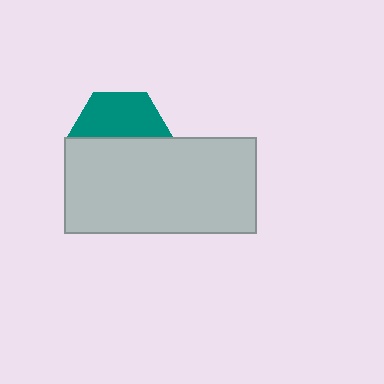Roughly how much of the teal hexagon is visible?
About half of it is visible (roughly 49%).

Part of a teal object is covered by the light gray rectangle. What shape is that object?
It is a hexagon.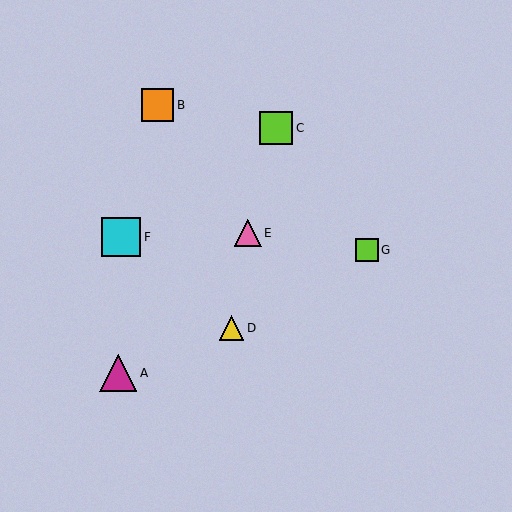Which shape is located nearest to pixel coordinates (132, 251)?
The cyan square (labeled F) at (121, 237) is nearest to that location.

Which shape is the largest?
The cyan square (labeled F) is the largest.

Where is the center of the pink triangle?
The center of the pink triangle is at (248, 233).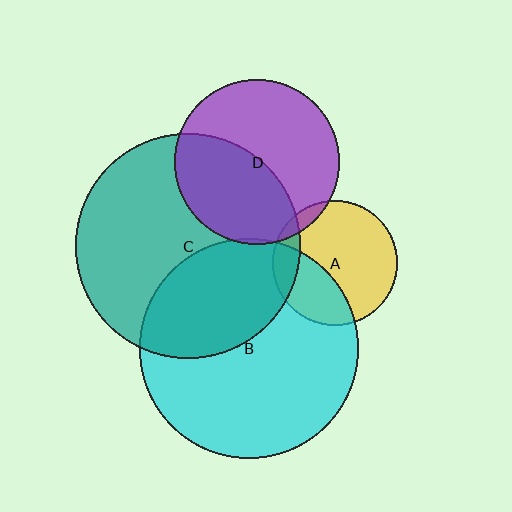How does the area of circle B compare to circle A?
Approximately 3.1 times.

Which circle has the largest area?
Circle C (teal).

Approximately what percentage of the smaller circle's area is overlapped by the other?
Approximately 45%.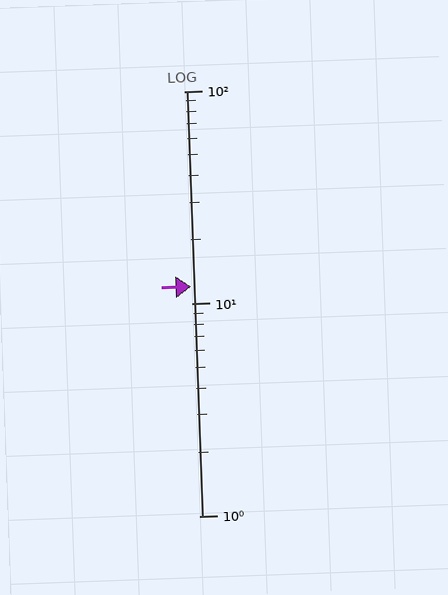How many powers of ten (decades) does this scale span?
The scale spans 2 decades, from 1 to 100.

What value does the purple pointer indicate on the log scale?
The pointer indicates approximately 12.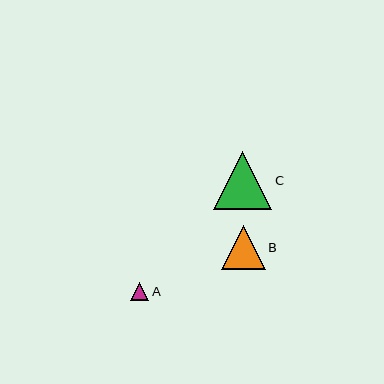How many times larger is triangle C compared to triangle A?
Triangle C is approximately 3.2 times the size of triangle A.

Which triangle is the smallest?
Triangle A is the smallest with a size of approximately 18 pixels.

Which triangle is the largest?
Triangle C is the largest with a size of approximately 59 pixels.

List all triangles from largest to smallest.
From largest to smallest: C, B, A.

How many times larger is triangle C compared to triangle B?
Triangle C is approximately 1.3 times the size of triangle B.